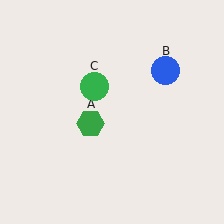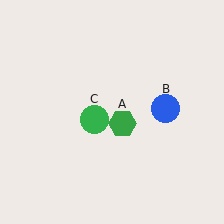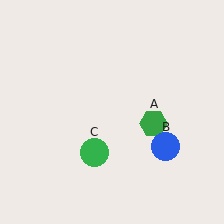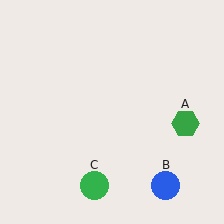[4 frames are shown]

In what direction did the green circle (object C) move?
The green circle (object C) moved down.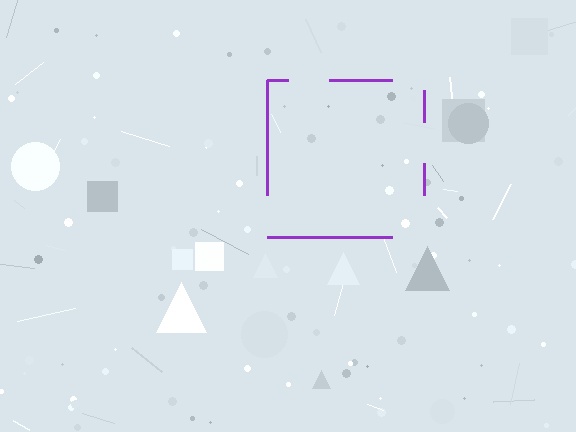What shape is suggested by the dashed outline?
The dashed outline suggests a square.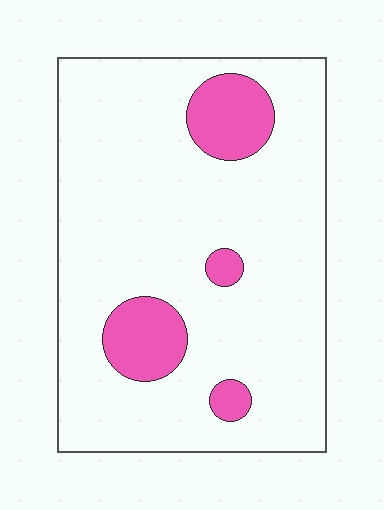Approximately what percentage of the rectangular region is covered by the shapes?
Approximately 15%.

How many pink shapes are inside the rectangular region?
4.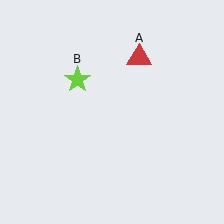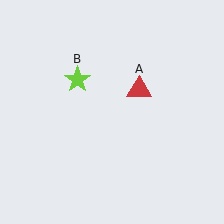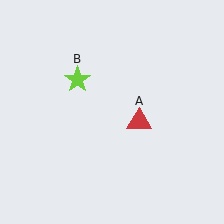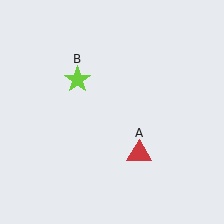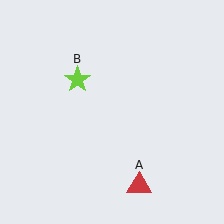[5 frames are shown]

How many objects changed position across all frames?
1 object changed position: red triangle (object A).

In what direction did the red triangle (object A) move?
The red triangle (object A) moved down.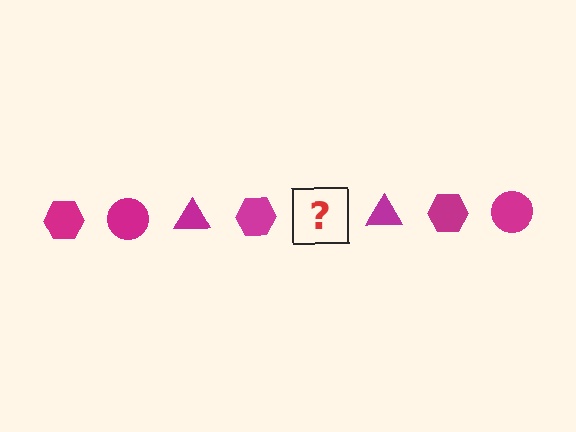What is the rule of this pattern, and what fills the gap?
The rule is that the pattern cycles through hexagon, circle, triangle shapes in magenta. The gap should be filled with a magenta circle.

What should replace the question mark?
The question mark should be replaced with a magenta circle.